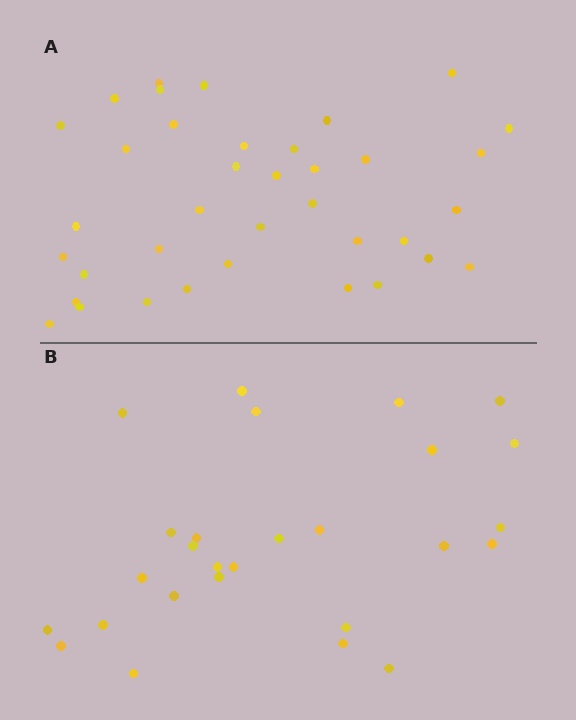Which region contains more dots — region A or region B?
Region A (the top region) has more dots.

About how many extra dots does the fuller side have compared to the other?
Region A has roughly 10 or so more dots than region B.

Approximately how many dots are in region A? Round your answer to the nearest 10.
About 40 dots. (The exact count is 37, which rounds to 40.)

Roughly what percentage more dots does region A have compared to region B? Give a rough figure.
About 35% more.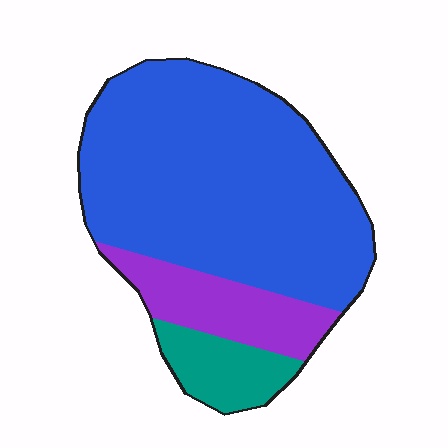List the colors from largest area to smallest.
From largest to smallest: blue, purple, teal.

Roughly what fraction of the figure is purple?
Purple takes up about one sixth (1/6) of the figure.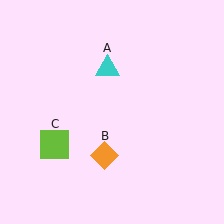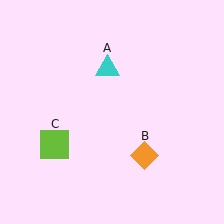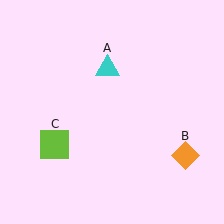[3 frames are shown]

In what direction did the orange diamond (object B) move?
The orange diamond (object B) moved right.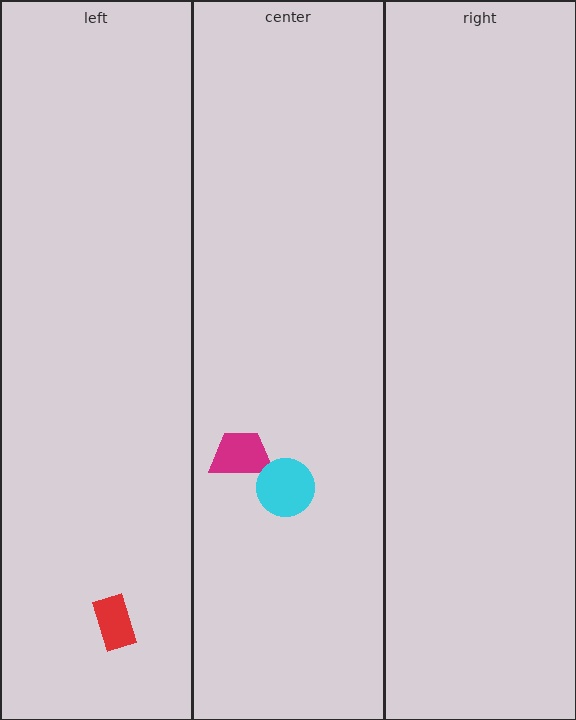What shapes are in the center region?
The magenta trapezoid, the cyan circle.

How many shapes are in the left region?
1.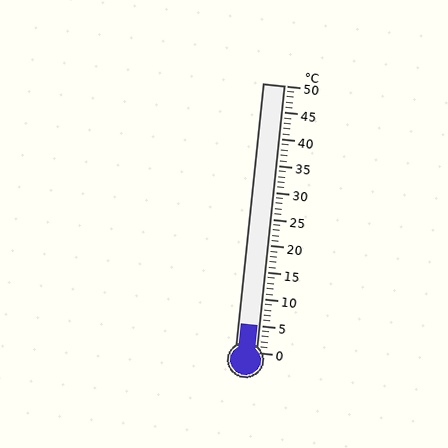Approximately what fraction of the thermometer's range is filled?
The thermometer is filled to approximately 10% of its range.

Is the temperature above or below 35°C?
The temperature is below 35°C.